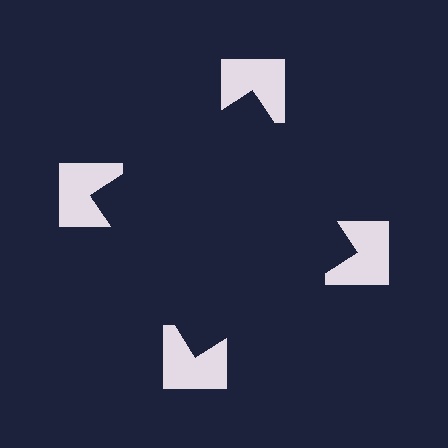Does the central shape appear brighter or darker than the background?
It typically appears slightly darker than the background, even though no actual brightness change is drawn.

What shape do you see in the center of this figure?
An illusory square — its edges are inferred from the aligned wedge cuts in the notched squares, not physically drawn.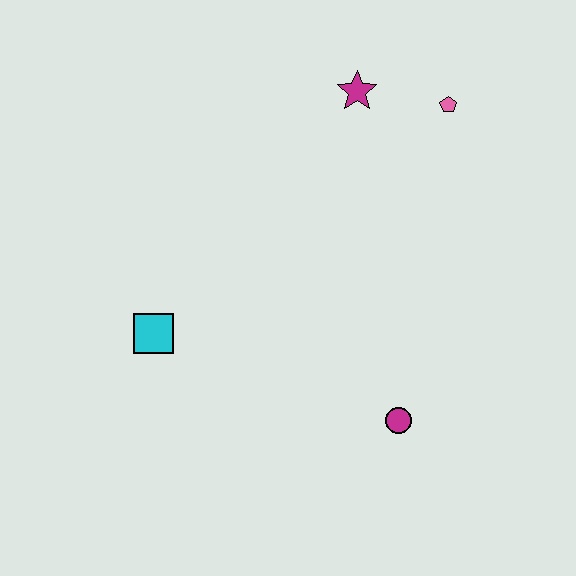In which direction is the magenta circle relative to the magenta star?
The magenta circle is below the magenta star.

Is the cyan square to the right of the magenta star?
No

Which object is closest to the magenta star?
The pink pentagon is closest to the magenta star.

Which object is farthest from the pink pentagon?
The cyan square is farthest from the pink pentagon.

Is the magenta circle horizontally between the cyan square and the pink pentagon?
Yes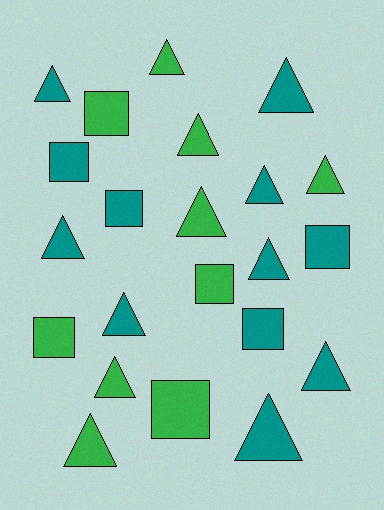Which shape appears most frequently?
Triangle, with 14 objects.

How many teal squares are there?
There are 4 teal squares.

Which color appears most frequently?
Teal, with 12 objects.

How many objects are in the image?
There are 22 objects.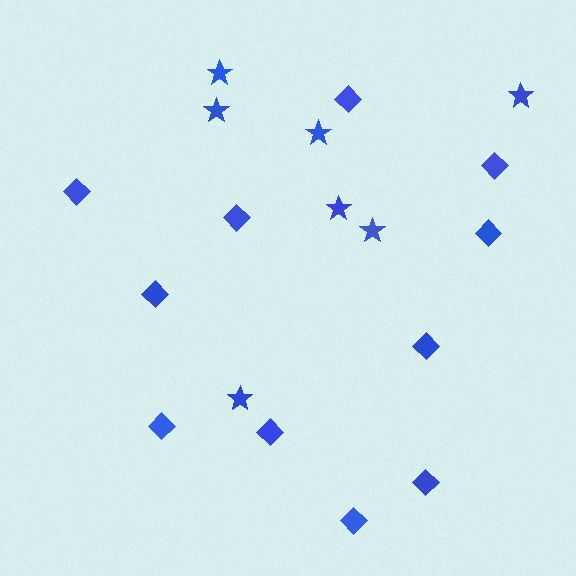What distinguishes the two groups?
There are 2 groups: one group of stars (7) and one group of diamonds (11).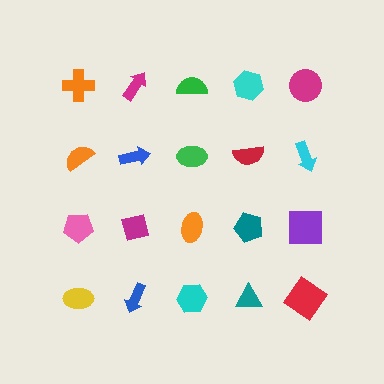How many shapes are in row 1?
5 shapes.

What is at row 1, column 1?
An orange cross.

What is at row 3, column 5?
A purple square.